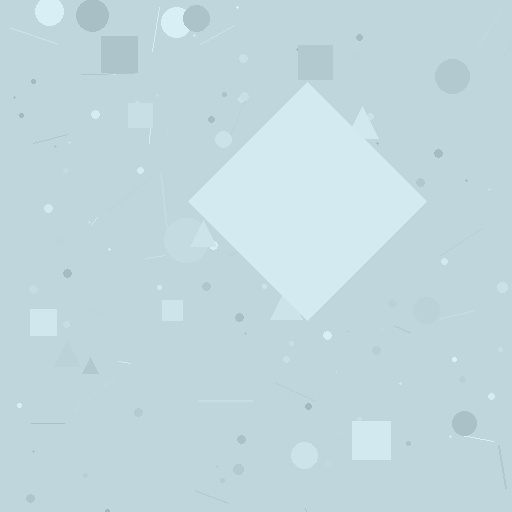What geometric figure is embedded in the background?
A diamond is embedded in the background.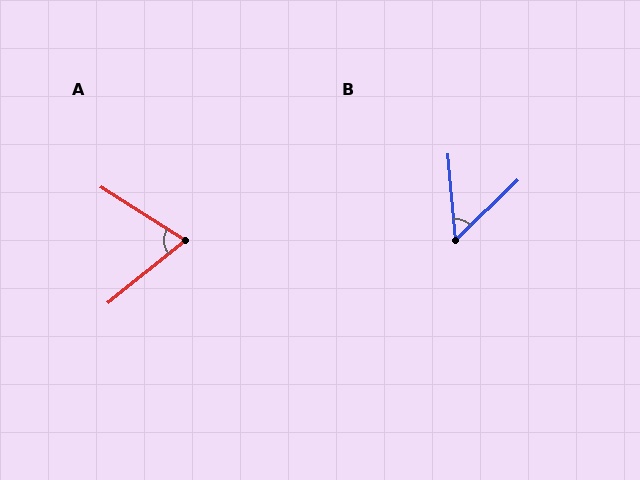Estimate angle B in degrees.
Approximately 51 degrees.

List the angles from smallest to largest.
B (51°), A (71°).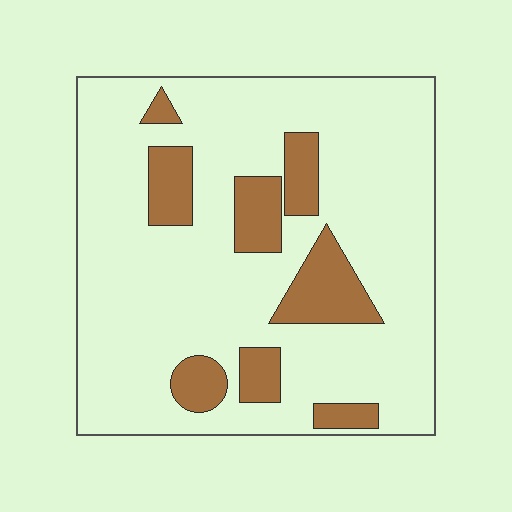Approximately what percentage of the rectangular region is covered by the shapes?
Approximately 20%.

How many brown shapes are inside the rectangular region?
8.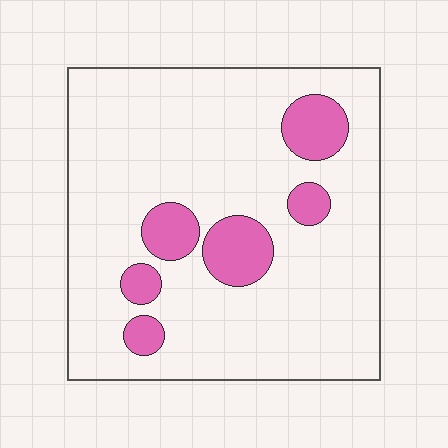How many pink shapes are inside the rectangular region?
6.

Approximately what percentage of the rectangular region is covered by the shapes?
Approximately 15%.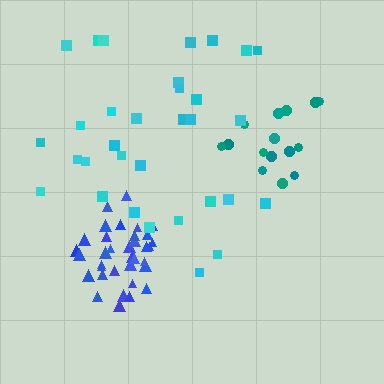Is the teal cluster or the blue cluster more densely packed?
Blue.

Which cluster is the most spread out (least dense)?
Cyan.